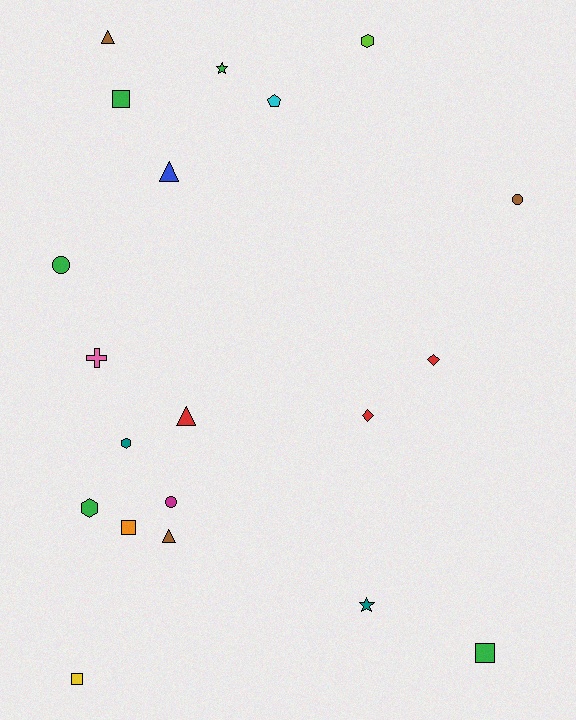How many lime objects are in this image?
There is 1 lime object.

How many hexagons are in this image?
There are 3 hexagons.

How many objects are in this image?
There are 20 objects.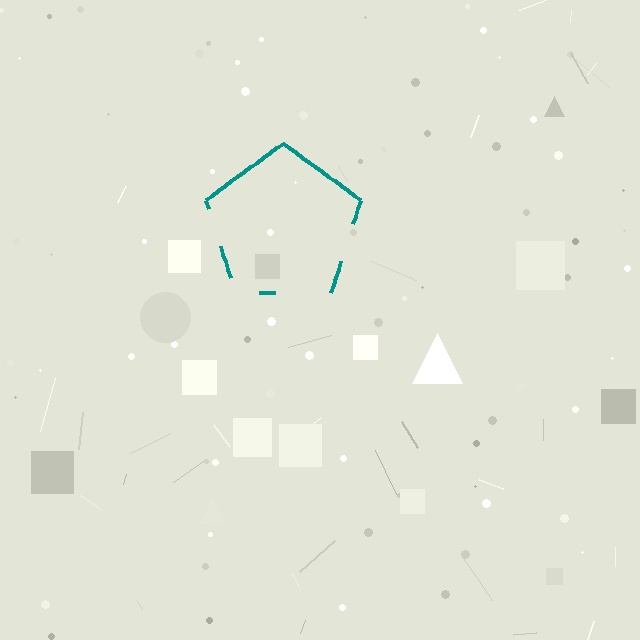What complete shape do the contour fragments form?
The contour fragments form a pentagon.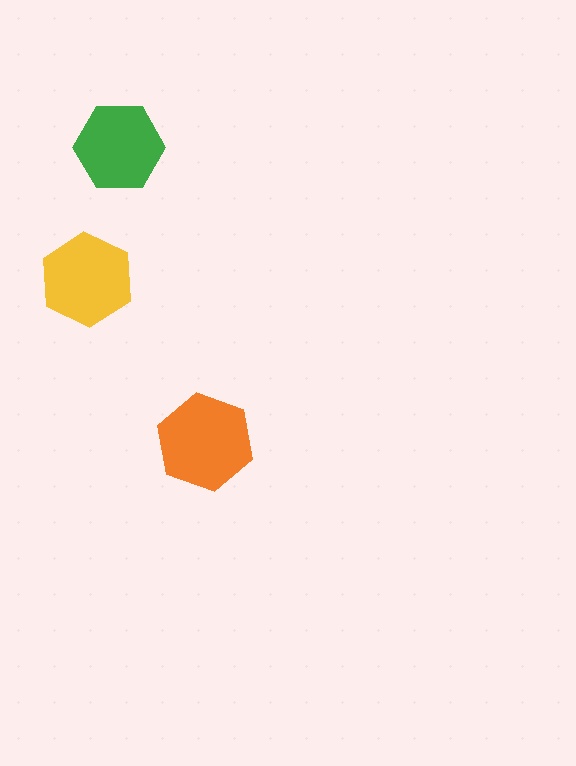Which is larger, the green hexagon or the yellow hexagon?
The yellow one.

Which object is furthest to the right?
The orange hexagon is rightmost.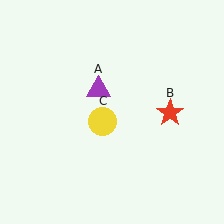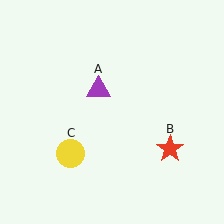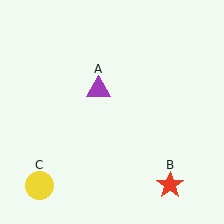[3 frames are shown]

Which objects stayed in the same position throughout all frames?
Purple triangle (object A) remained stationary.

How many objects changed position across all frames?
2 objects changed position: red star (object B), yellow circle (object C).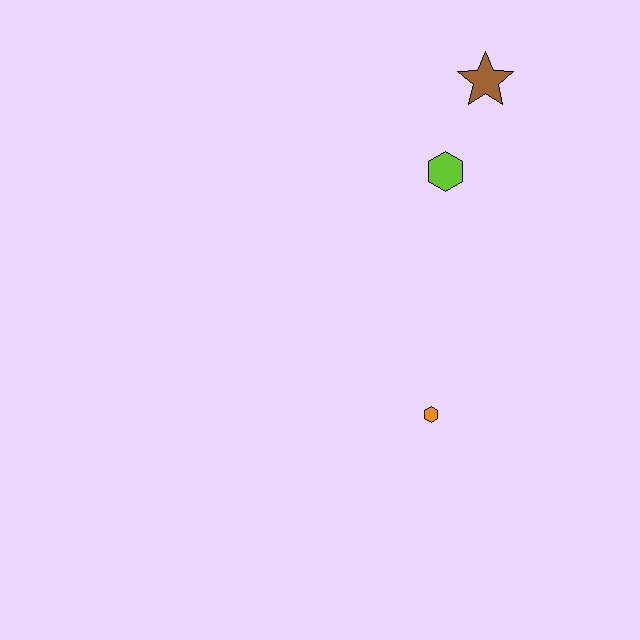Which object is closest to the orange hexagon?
The lime hexagon is closest to the orange hexagon.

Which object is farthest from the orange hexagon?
The brown star is farthest from the orange hexagon.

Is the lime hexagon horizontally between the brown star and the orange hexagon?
Yes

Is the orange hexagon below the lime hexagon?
Yes